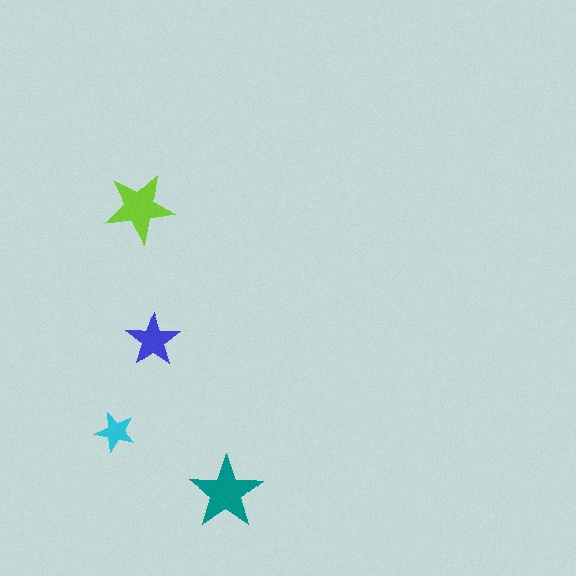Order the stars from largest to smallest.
the teal one, the lime one, the blue one, the cyan one.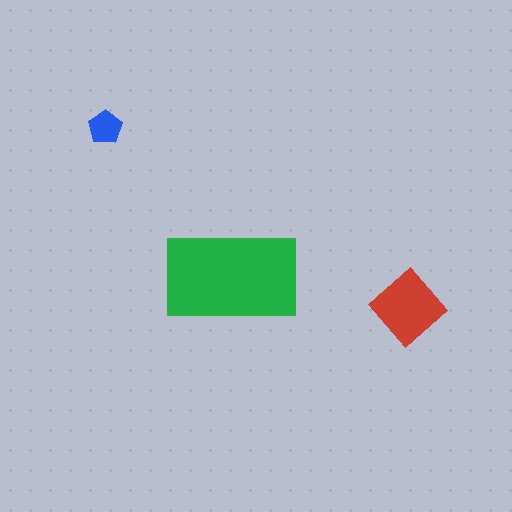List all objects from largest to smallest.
The green rectangle, the red diamond, the blue pentagon.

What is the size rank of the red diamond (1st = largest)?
2nd.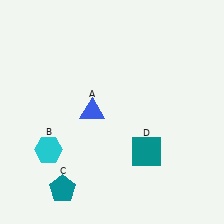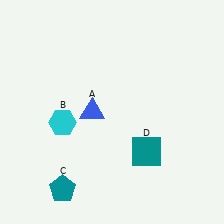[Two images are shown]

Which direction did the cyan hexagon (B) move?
The cyan hexagon (B) moved up.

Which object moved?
The cyan hexagon (B) moved up.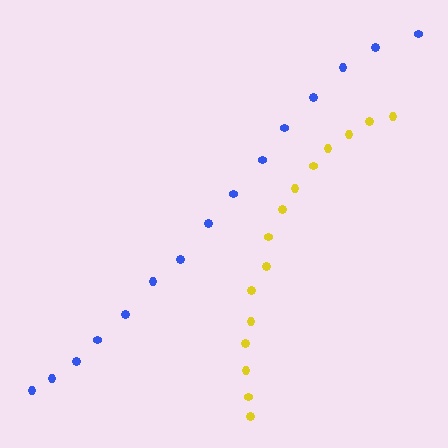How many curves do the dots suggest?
There are 2 distinct paths.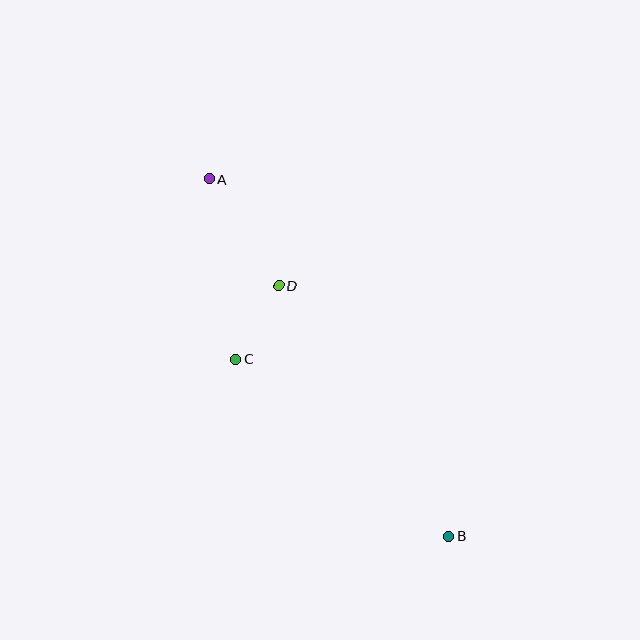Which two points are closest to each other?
Points C and D are closest to each other.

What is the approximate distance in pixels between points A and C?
The distance between A and C is approximately 182 pixels.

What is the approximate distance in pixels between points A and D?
The distance between A and D is approximately 127 pixels.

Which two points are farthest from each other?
Points A and B are farthest from each other.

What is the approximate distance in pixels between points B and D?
The distance between B and D is approximately 303 pixels.